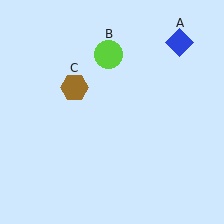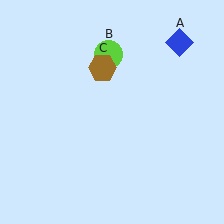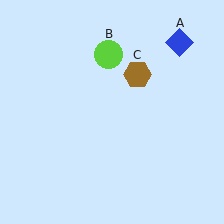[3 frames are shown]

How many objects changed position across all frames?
1 object changed position: brown hexagon (object C).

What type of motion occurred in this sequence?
The brown hexagon (object C) rotated clockwise around the center of the scene.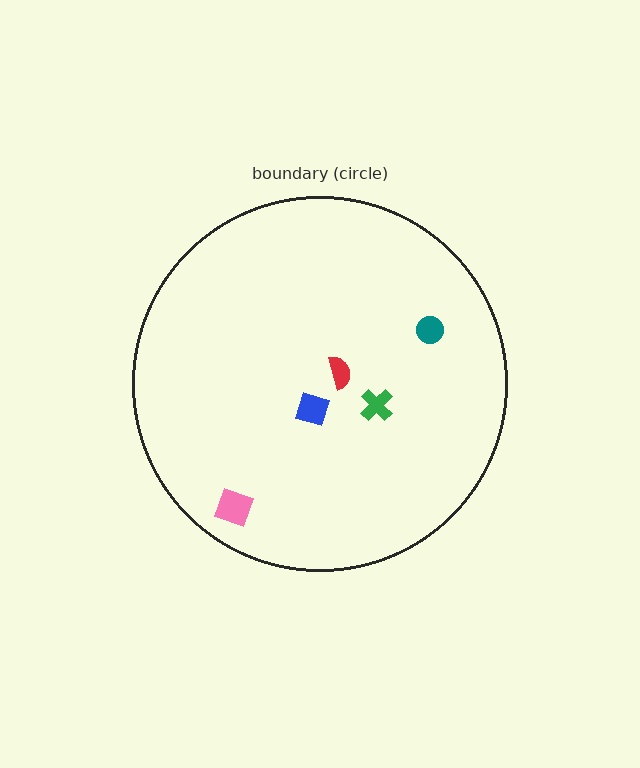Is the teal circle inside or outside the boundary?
Inside.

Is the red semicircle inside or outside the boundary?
Inside.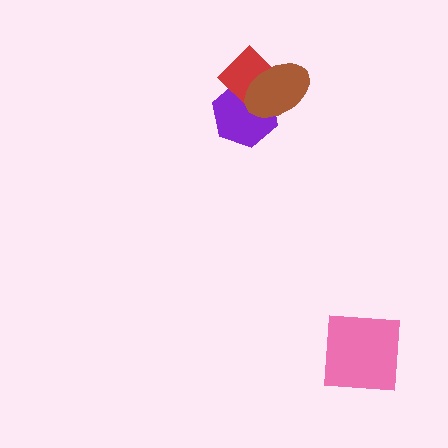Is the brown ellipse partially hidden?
No, no other shape covers it.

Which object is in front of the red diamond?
The brown ellipse is in front of the red diamond.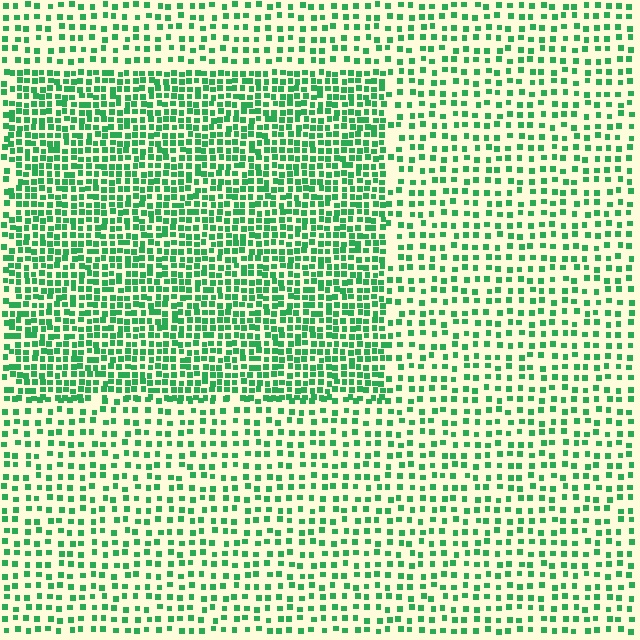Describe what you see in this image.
The image contains small green elements arranged at two different densities. A rectangle-shaped region is visible where the elements are more densely packed than the surrounding area.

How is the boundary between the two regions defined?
The boundary is defined by a change in element density (approximately 2.0x ratio). All elements are the same color, size, and shape.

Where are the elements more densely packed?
The elements are more densely packed inside the rectangle boundary.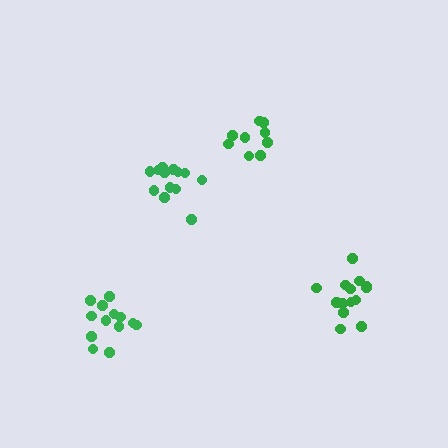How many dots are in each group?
Group 1: 13 dots, Group 2: 13 dots, Group 3: 9 dots, Group 4: 14 dots (49 total).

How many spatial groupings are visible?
There are 4 spatial groupings.